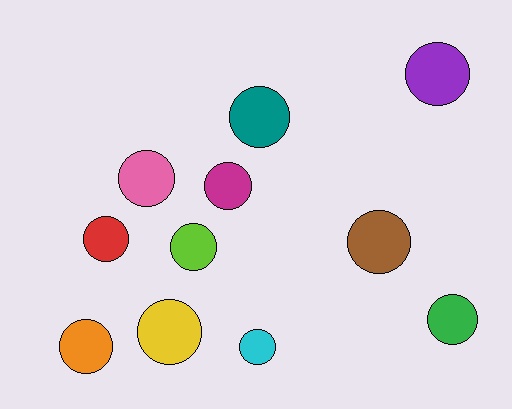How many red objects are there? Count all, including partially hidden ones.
There is 1 red object.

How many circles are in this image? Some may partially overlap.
There are 11 circles.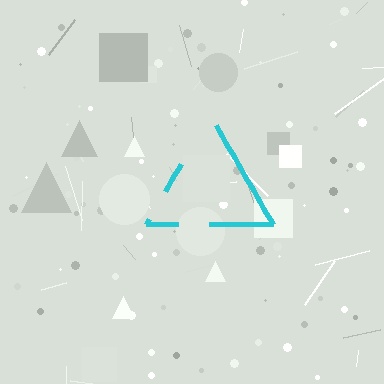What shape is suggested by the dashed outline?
The dashed outline suggests a triangle.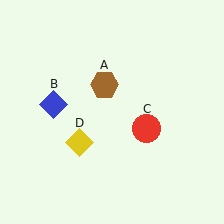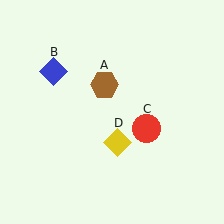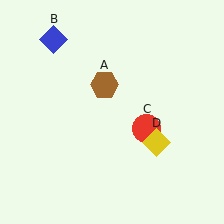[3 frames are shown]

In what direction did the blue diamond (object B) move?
The blue diamond (object B) moved up.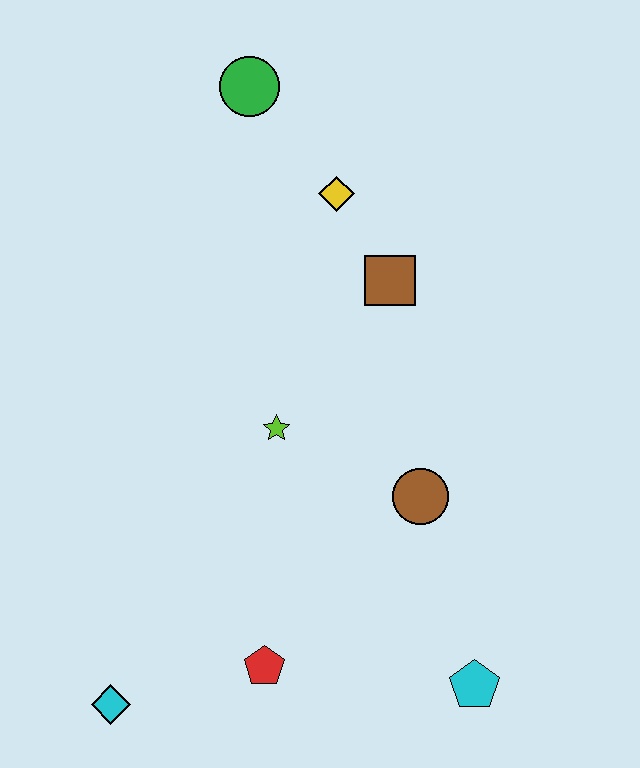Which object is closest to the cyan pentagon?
The brown circle is closest to the cyan pentagon.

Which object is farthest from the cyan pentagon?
The green circle is farthest from the cyan pentagon.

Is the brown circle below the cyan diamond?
No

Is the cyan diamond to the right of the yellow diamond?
No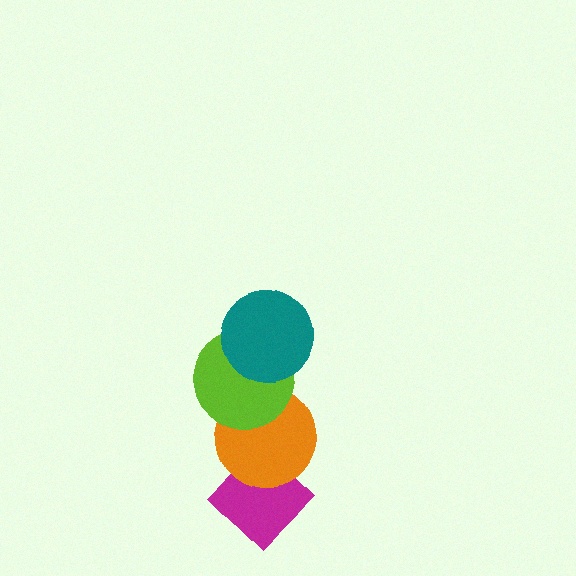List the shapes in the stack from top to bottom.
From top to bottom: the teal circle, the lime circle, the orange circle, the magenta diamond.